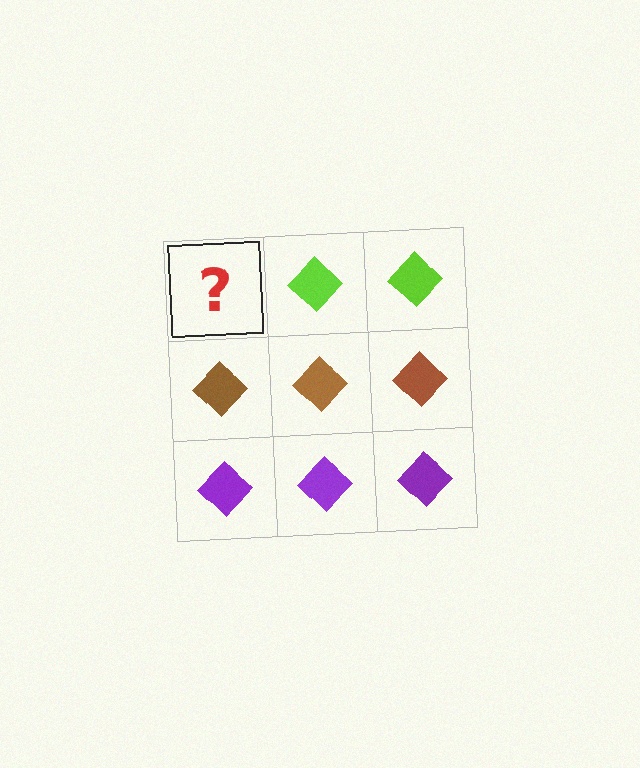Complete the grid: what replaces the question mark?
The question mark should be replaced with a lime diamond.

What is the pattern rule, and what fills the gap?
The rule is that each row has a consistent color. The gap should be filled with a lime diamond.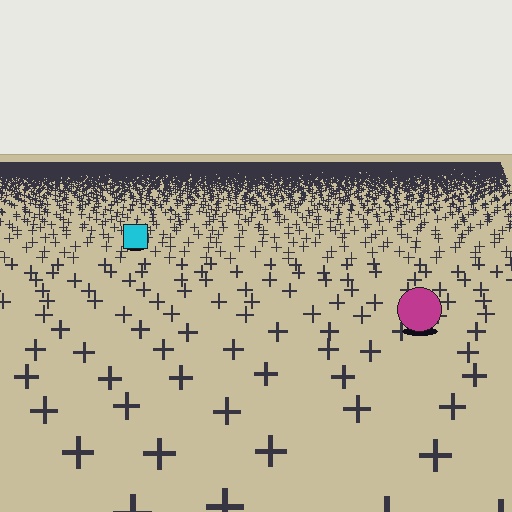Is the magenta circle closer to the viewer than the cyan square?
Yes. The magenta circle is closer — you can tell from the texture gradient: the ground texture is coarser near it.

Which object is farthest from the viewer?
The cyan square is farthest from the viewer. It appears smaller and the ground texture around it is denser.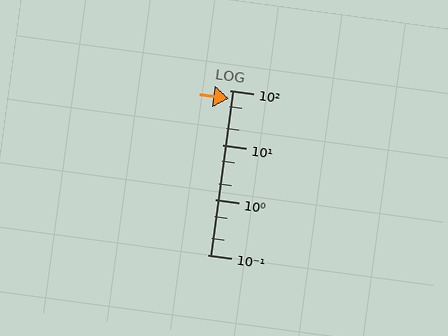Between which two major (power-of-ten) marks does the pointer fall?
The pointer is between 10 and 100.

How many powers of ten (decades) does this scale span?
The scale spans 3 decades, from 0.1 to 100.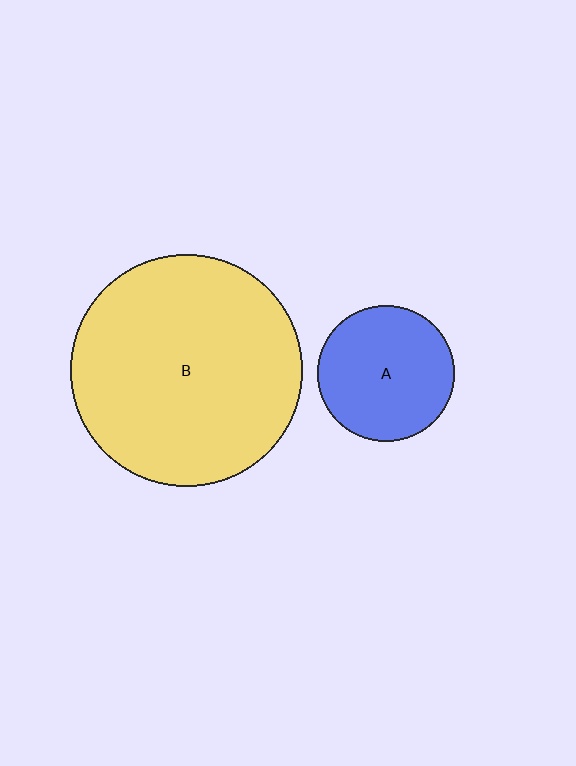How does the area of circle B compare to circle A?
Approximately 2.9 times.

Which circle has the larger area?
Circle B (yellow).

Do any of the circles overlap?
No, none of the circles overlap.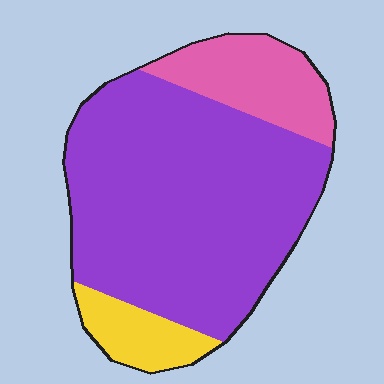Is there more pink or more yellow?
Pink.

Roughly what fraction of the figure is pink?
Pink takes up about one sixth (1/6) of the figure.